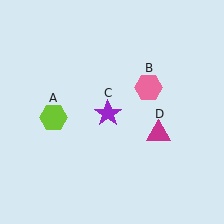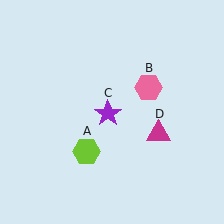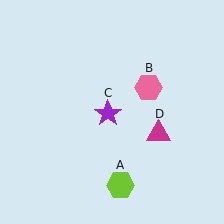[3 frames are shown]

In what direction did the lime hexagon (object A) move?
The lime hexagon (object A) moved down and to the right.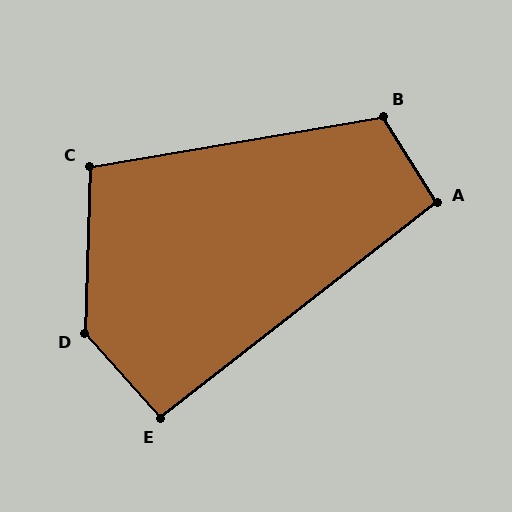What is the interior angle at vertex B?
Approximately 112 degrees (obtuse).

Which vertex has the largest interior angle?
D, at approximately 136 degrees.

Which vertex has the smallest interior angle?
E, at approximately 94 degrees.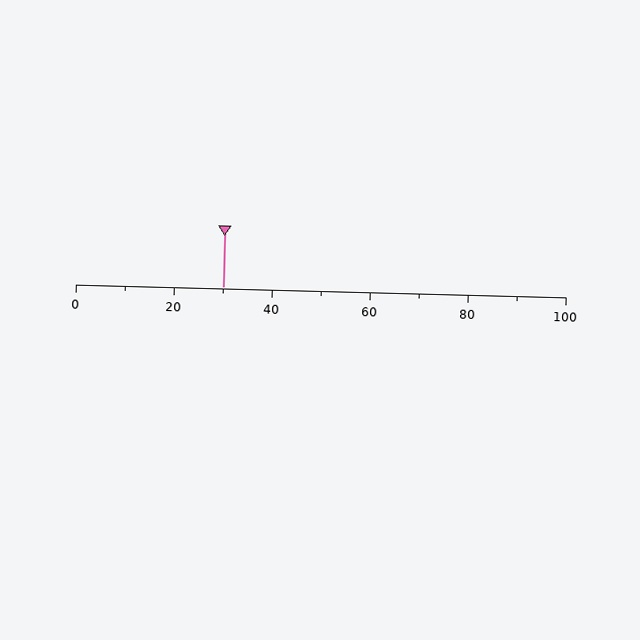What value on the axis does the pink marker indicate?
The marker indicates approximately 30.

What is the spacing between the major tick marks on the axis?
The major ticks are spaced 20 apart.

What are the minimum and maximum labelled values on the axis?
The axis runs from 0 to 100.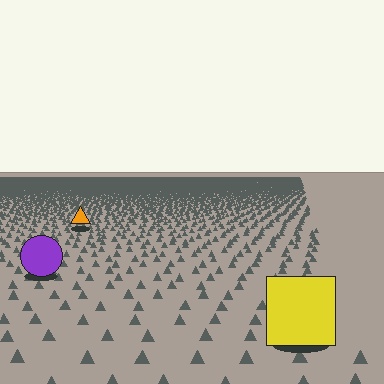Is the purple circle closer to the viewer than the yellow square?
No. The yellow square is closer — you can tell from the texture gradient: the ground texture is coarser near it.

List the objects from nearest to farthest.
From nearest to farthest: the yellow square, the purple circle, the orange triangle.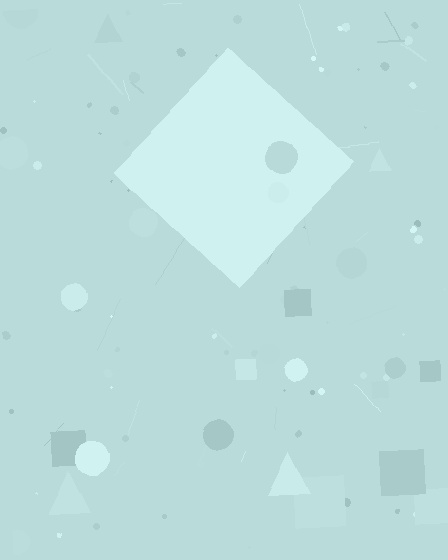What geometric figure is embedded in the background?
A diamond is embedded in the background.